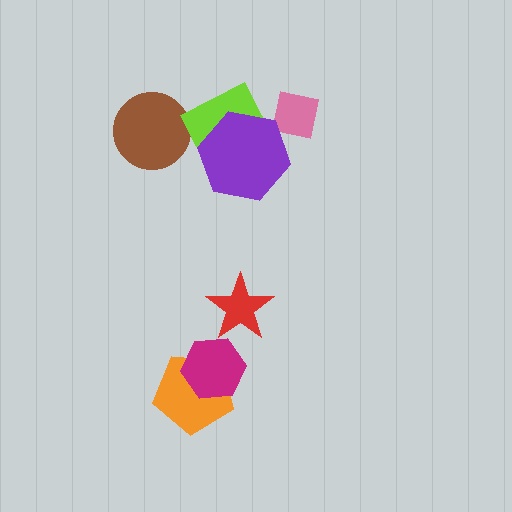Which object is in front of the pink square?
The purple hexagon is in front of the pink square.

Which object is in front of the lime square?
The purple hexagon is in front of the lime square.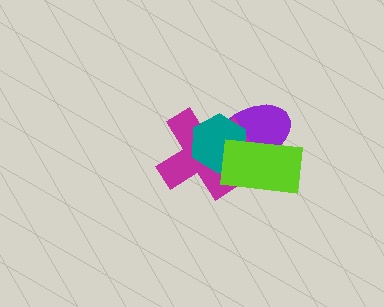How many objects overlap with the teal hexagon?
3 objects overlap with the teal hexagon.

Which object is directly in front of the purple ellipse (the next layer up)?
The magenta cross is directly in front of the purple ellipse.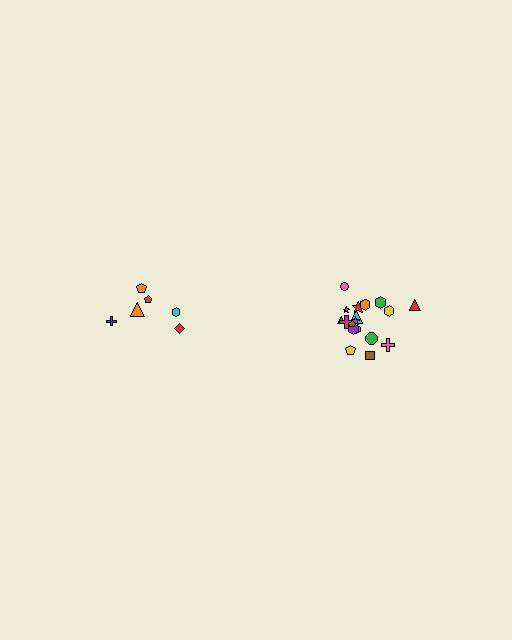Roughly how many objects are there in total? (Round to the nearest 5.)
Roughly 25 objects in total.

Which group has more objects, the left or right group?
The right group.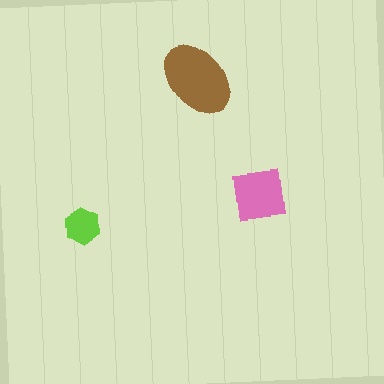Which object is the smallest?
The lime hexagon.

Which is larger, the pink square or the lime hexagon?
The pink square.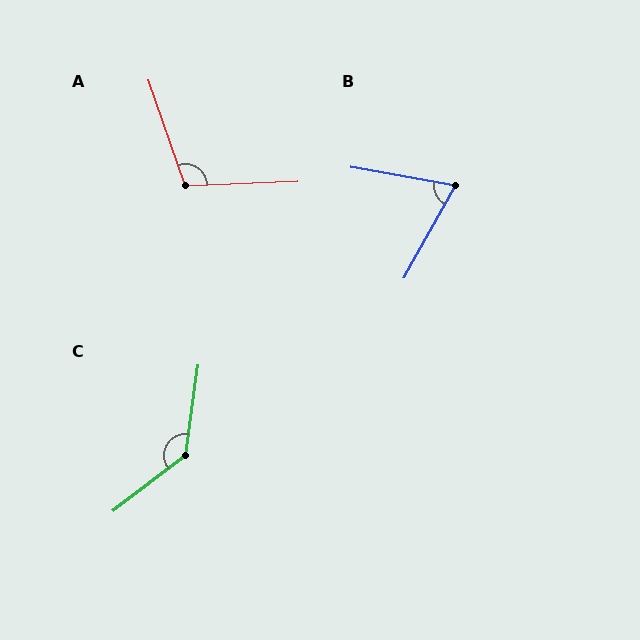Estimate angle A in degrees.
Approximately 107 degrees.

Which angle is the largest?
C, at approximately 135 degrees.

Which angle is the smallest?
B, at approximately 71 degrees.